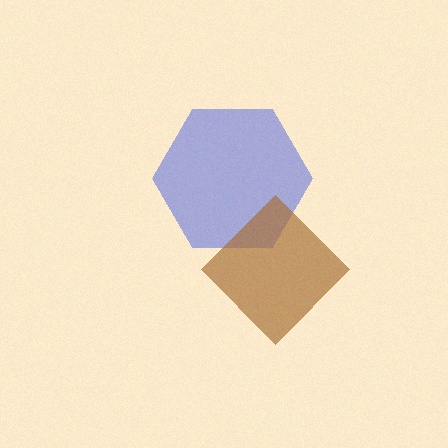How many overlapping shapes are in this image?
There are 2 overlapping shapes in the image.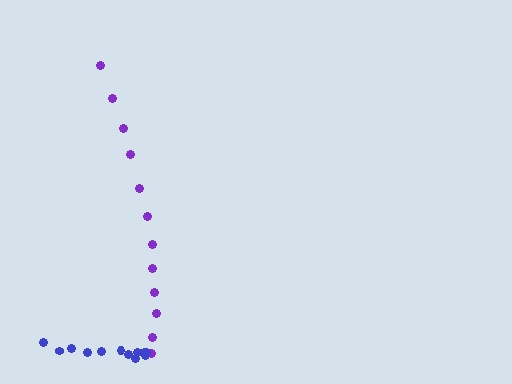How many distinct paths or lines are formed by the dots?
There are 2 distinct paths.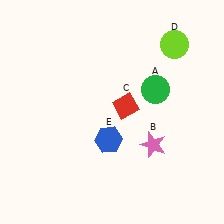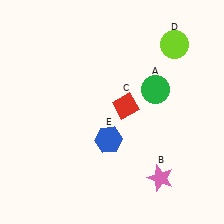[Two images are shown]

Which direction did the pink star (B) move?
The pink star (B) moved down.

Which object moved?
The pink star (B) moved down.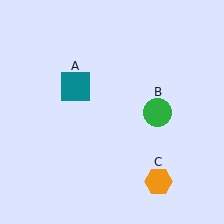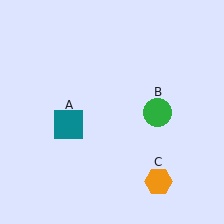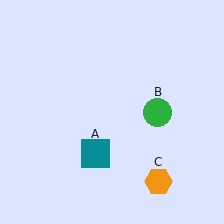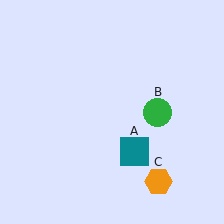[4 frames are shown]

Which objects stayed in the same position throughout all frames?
Green circle (object B) and orange hexagon (object C) remained stationary.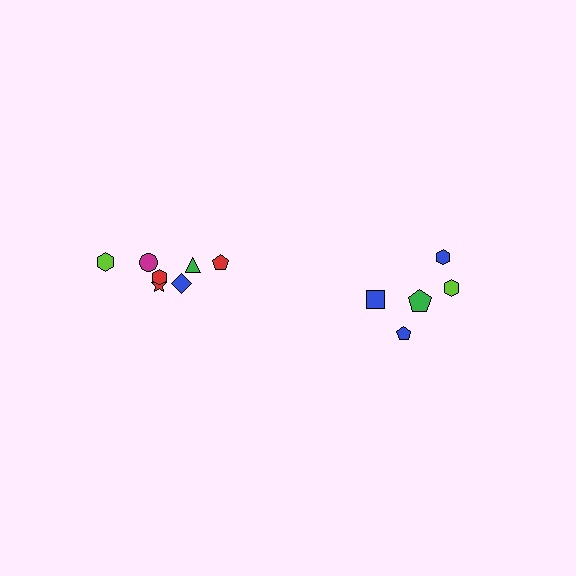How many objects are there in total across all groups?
There are 12 objects.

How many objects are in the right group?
There are 5 objects.